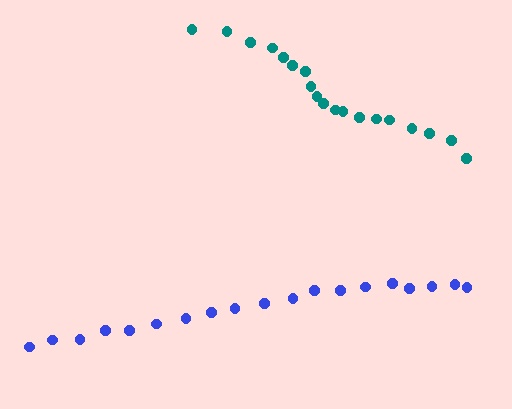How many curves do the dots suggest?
There are 2 distinct paths.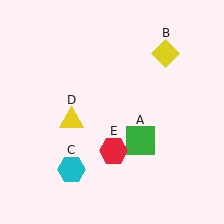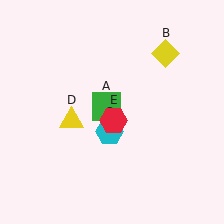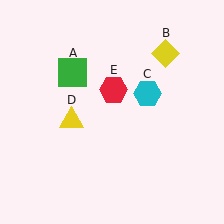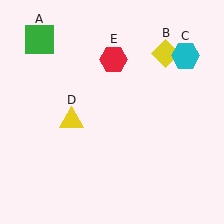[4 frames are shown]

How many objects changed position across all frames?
3 objects changed position: green square (object A), cyan hexagon (object C), red hexagon (object E).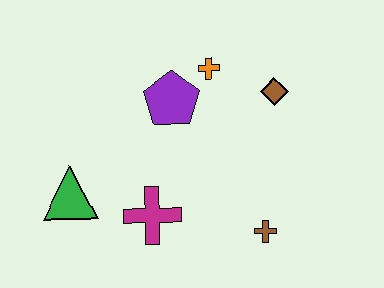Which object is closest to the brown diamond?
The orange cross is closest to the brown diamond.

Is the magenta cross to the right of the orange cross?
No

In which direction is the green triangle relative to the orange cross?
The green triangle is to the left of the orange cross.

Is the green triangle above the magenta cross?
Yes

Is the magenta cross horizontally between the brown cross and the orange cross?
No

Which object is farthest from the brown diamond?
The green triangle is farthest from the brown diamond.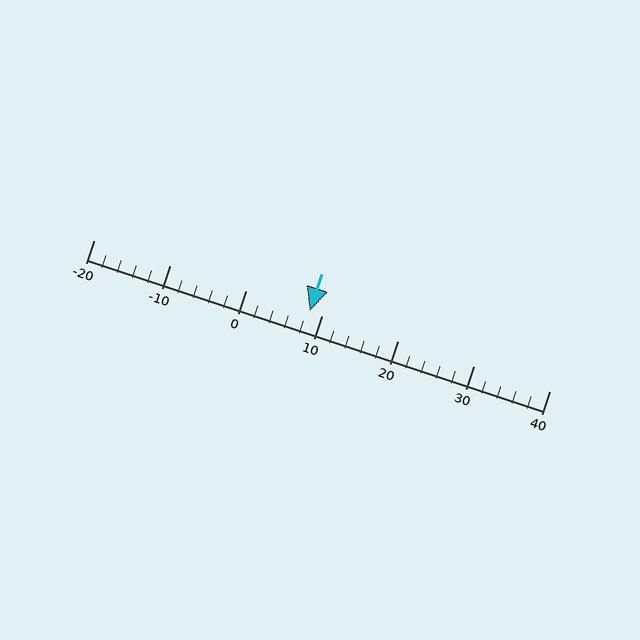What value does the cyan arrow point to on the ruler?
The cyan arrow points to approximately 8.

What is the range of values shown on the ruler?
The ruler shows values from -20 to 40.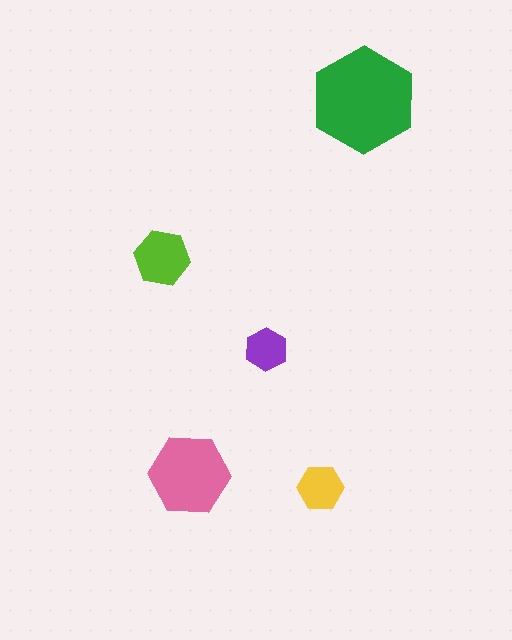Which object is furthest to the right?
The green hexagon is rightmost.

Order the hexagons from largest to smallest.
the green one, the pink one, the lime one, the yellow one, the purple one.